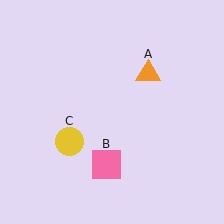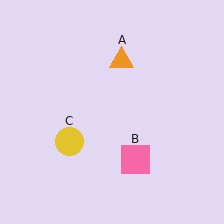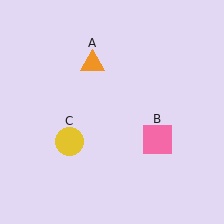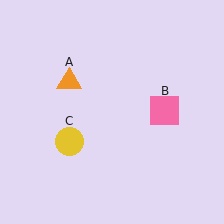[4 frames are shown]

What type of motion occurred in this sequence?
The orange triangle (object A), pink square (object B) rotated counterclockwise around the center of the scene.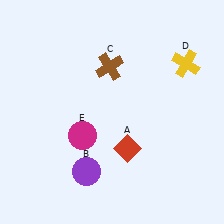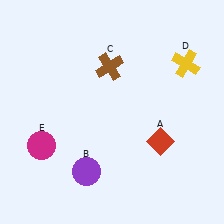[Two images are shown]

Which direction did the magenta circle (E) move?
The magenta circle (E) moved left.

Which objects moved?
The objects that moved are: the red diamond (A), the magenta circle (E).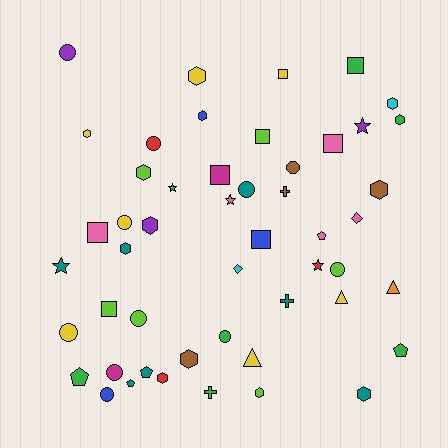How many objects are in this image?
There are 50 objects.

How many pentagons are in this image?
There are 5 pentagons.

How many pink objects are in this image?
There are 5 pink objects.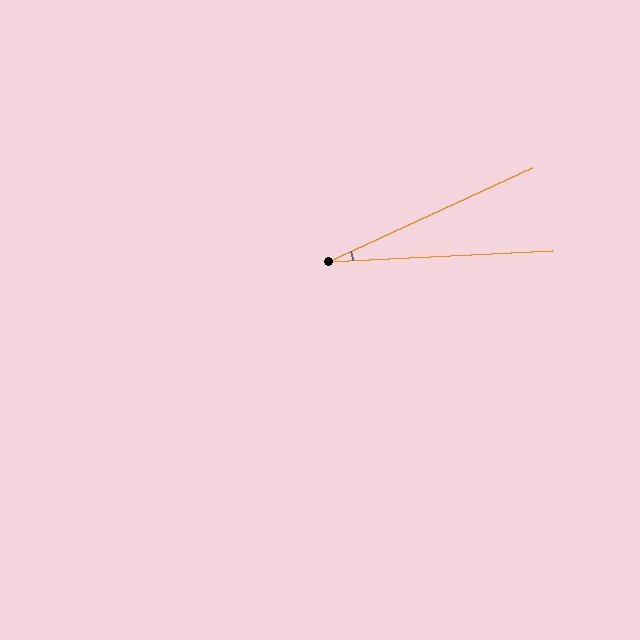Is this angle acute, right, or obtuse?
It is acute.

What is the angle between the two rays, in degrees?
Approximately 22 degrees.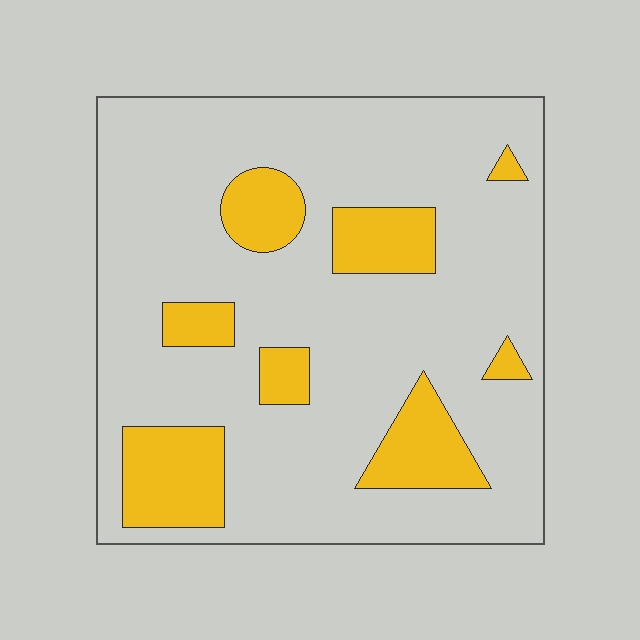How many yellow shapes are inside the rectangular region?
8.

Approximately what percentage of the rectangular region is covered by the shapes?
Approximately 20%.